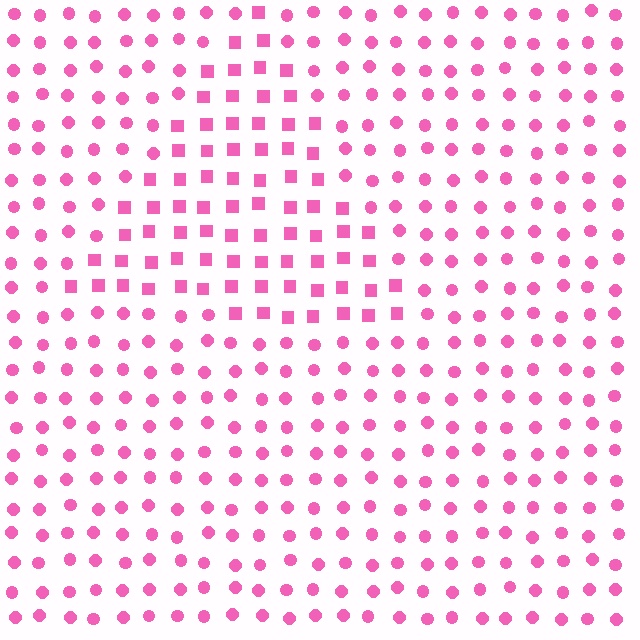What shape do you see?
I see a triangle.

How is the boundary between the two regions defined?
The boundary is defined by a change in element shape: squares inside vs. circles outside. All elements share the same color and spacing.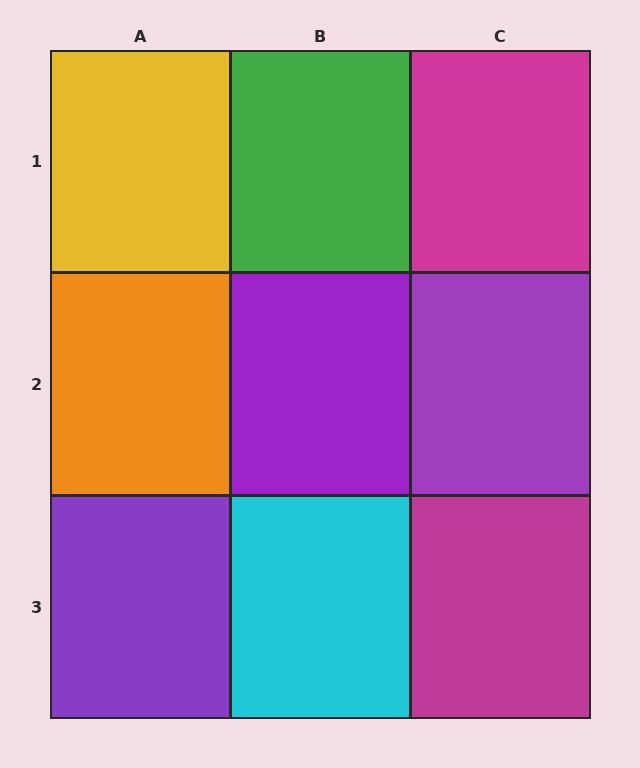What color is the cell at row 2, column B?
Purple.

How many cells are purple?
3 cells are purple.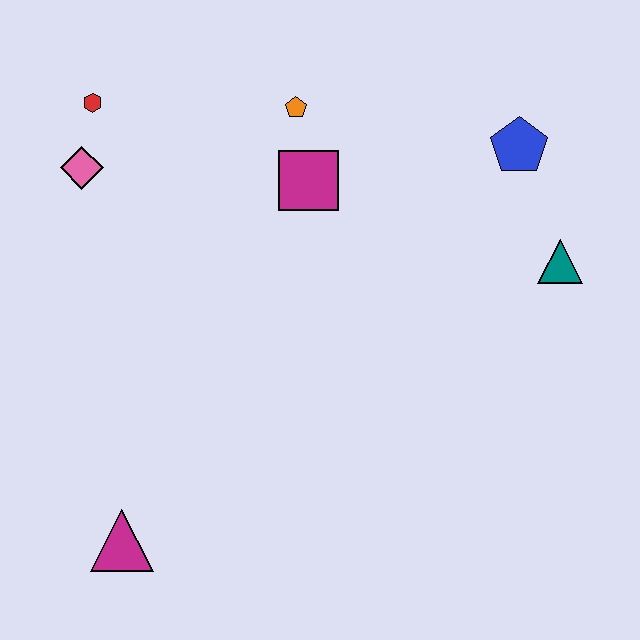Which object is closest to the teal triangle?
The blue pentagon is closest to the teal triangle.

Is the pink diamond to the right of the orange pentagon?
No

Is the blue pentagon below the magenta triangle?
No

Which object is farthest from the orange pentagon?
The magenta triangle is farthest from the orange pentagon.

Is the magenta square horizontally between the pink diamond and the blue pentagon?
Yes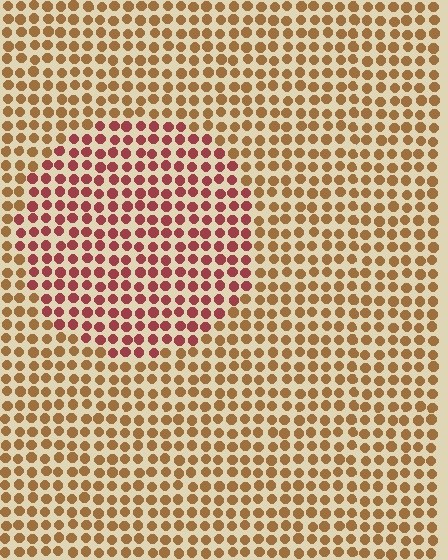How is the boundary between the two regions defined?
The boundary is defined purely by a slight shift in hue (about 38 degrees). Spacing, size, and orientation are identical on both sides.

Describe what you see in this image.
The image is filled with small brown elements in a uniform arrangement. A circle-shaped region is visible where the elements are tinted to a slightly different hue, forming a subtle color boundary.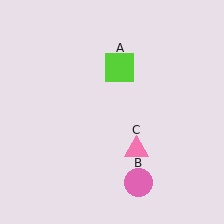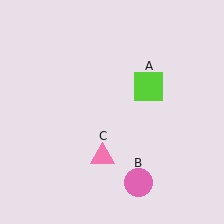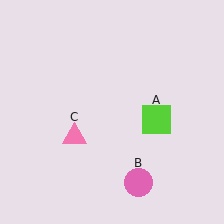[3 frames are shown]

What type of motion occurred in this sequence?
The lime square (object A), pink triangle (object C) rotated clockwise around the center of the scene.